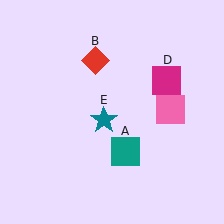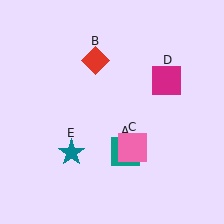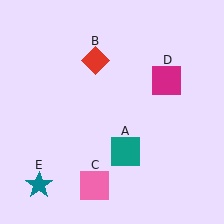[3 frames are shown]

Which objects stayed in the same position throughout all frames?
Teal square (object A) and red diamond (object B) and magenta square (object D) remained stationary.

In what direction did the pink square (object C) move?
The pink square (object C) moved down and to the left.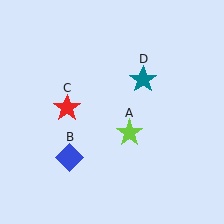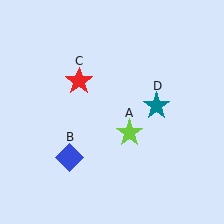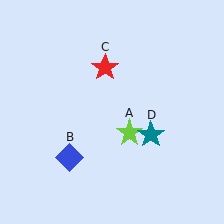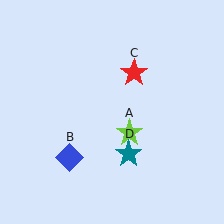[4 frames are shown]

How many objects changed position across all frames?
2 objects changed position: red star (object C), teal star (object D).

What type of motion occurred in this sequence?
The red star (object C), teal star (object D) rotated clockwise around the center of the scene.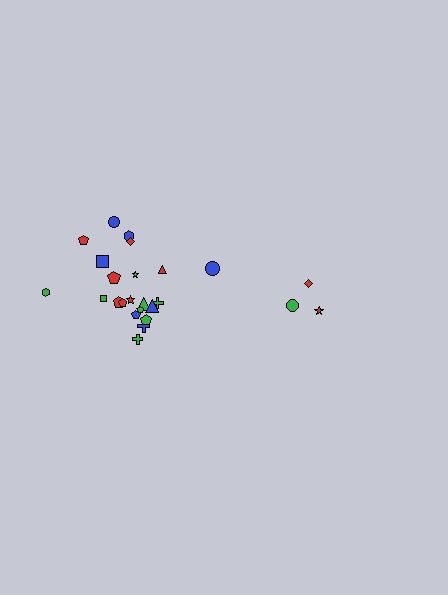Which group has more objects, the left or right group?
The left group.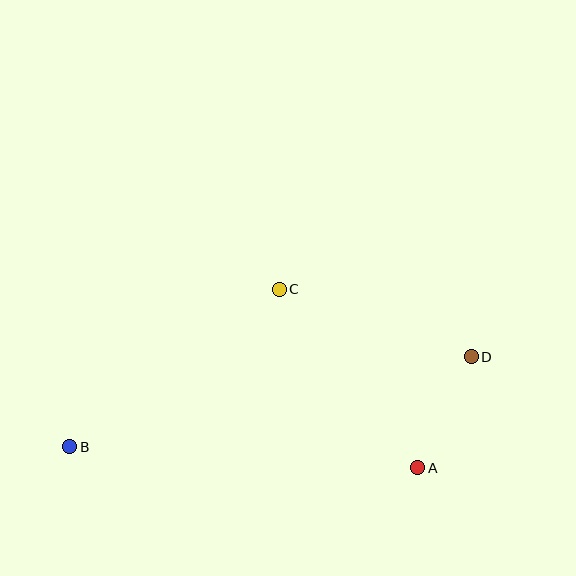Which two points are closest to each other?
Points A and D are closest to each other.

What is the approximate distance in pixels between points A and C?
The distance between A and C is approximately 226 pixels.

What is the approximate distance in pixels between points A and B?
The distance between A and B is approximately 348 pixels.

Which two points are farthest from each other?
Points B and D are farthest from each other.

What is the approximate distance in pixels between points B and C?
The distance between B and C is approximately 262 pixels.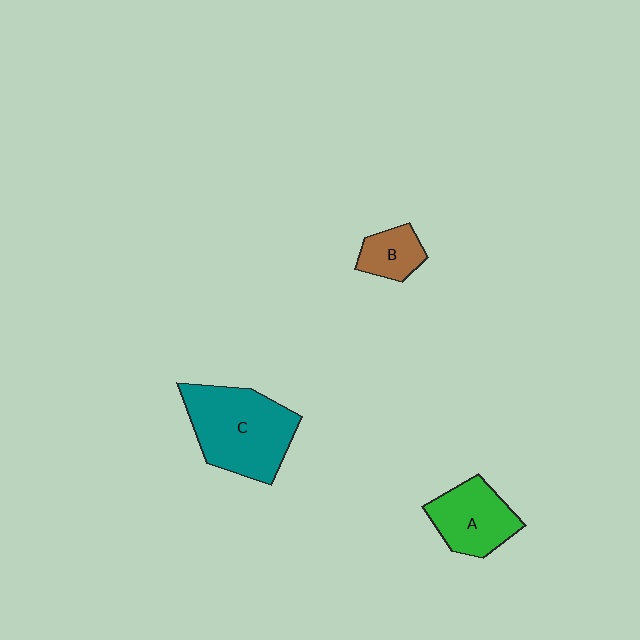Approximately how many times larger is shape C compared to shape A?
Approximately 1.6 times.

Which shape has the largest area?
Shape C (teal).